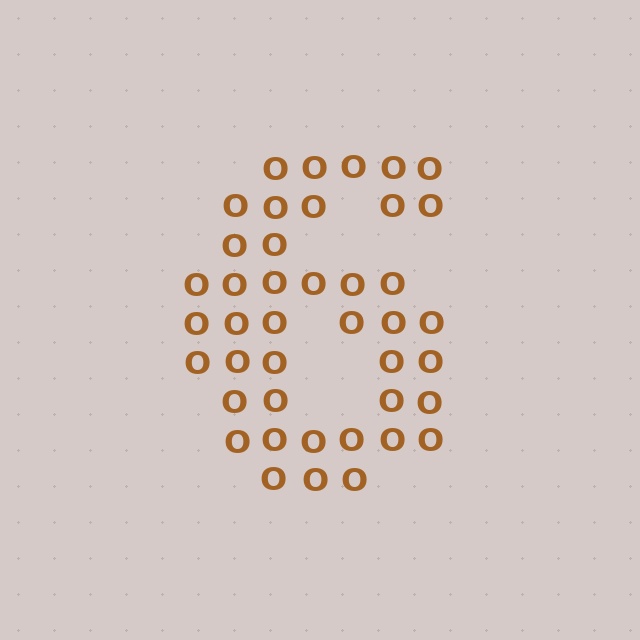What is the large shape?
The large shape is the digit 6.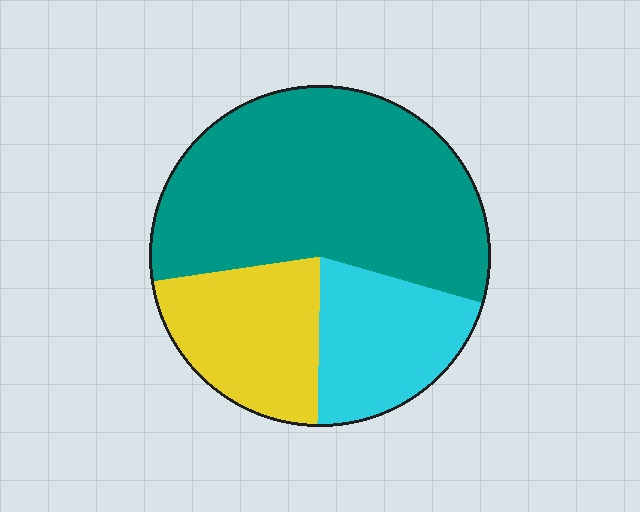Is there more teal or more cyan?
Teal.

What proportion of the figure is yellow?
Yellow covers about 20% of the figure.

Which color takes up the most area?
Teal, at roughly 55%.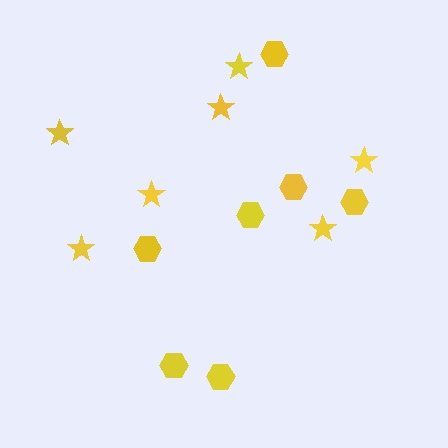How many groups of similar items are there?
There are 2 groups: one group of stars (7) and one group of hexagons (7).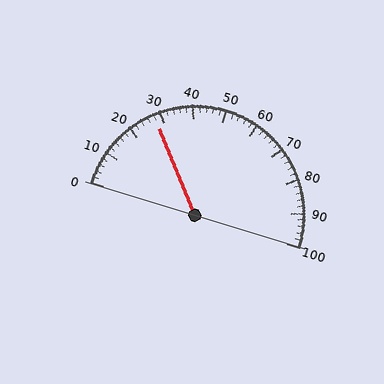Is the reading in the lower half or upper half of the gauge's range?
The reading is in the lower half of the range (0 to 100).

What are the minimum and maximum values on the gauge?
The gauge ranges from 0 to 100.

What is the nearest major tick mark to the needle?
The nearest major tick mark is 30.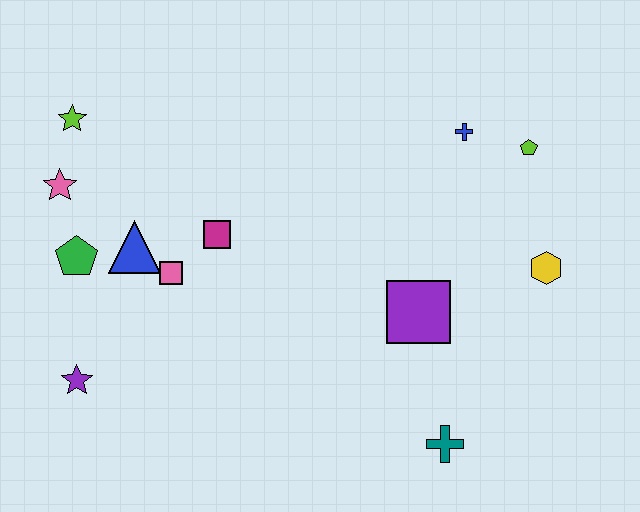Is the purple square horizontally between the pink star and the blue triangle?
No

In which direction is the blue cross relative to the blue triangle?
The blue cross is to the right of the blue triangle.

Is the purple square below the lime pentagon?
Yes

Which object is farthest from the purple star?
The lime pentagon is farthest from the purple star.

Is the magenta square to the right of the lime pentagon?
No